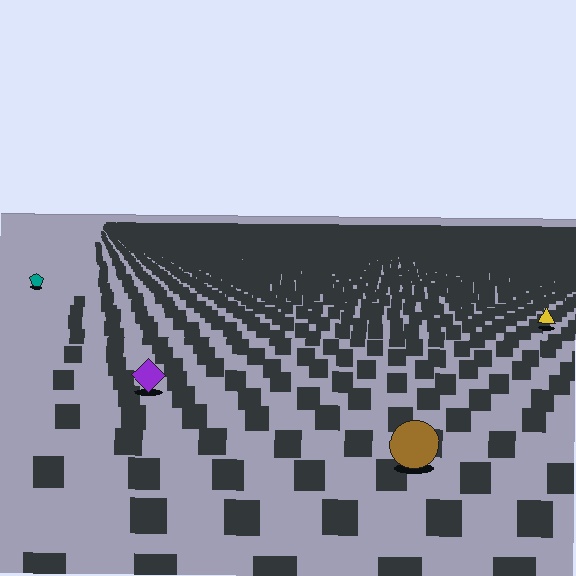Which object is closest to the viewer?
The brown circle is closest. The texture marks near it are larger and more spread out.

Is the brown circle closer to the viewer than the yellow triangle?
Yes. The brown circle is closer — you can tell from the texture gradient: the ground texture is coarser near it.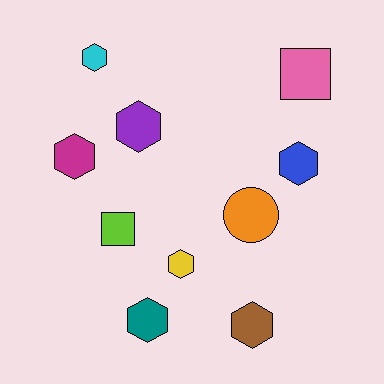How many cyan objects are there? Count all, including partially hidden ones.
There is 1 cyan object.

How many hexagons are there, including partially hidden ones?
There are 7 hexagons.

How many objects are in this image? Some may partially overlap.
There are 10 objects.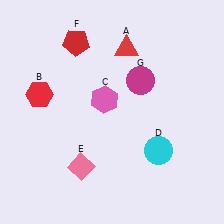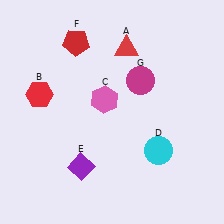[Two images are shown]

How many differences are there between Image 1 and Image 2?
There is 1 difference between the two images.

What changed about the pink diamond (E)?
In Image 1, E is pink. In Image 2, it changed to purple.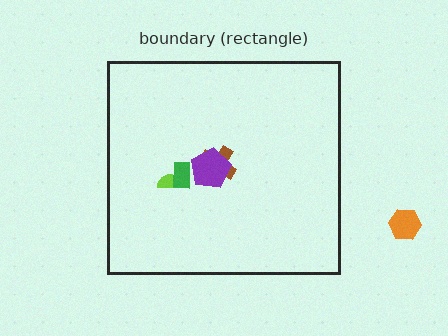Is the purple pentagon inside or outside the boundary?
Inside.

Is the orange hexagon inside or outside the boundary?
Outside.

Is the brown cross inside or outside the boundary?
Inside.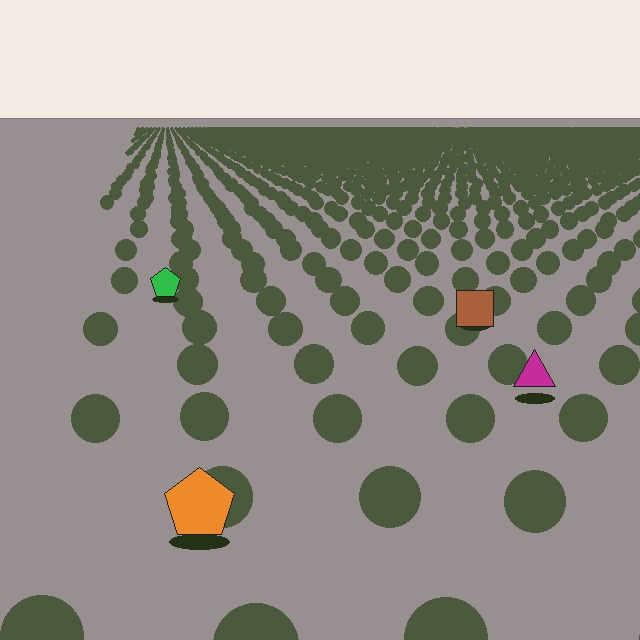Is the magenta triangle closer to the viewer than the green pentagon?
Yes. The magenta triangle is closer — you can tell from the texture gradient: the ground texture is coarser near it.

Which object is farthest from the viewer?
The green pentagon is farthest from the viewer. It appears smaller and the ground texture around it is denser.